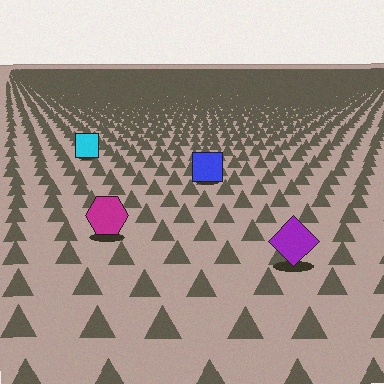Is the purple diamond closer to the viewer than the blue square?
Yes. The purple diamond is closer — you can tell from the texture gradient: the ground texture is coarser near it.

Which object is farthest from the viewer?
The cyan square is farthest from the viewer. It appears smaller and the ground texture around it is denser.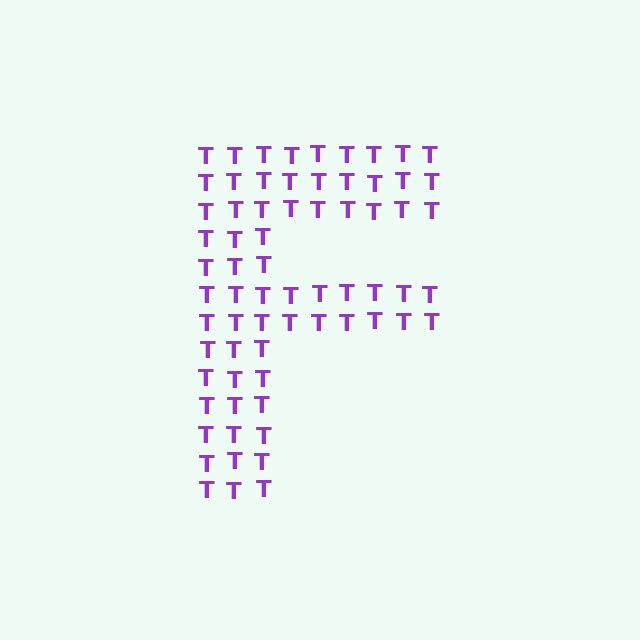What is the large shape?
The large shape is the letter F.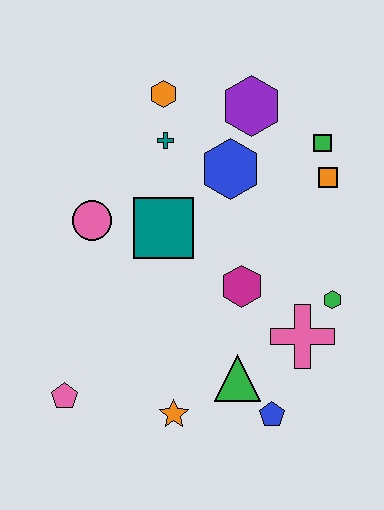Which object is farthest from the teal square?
The blue pentagon is farthest from the teal square.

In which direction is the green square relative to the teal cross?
The green square is to the right of the teal cross.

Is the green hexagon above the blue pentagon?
Yes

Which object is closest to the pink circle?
The teal square is closest to the pink circle.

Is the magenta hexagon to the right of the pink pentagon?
Yes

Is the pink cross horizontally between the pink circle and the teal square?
No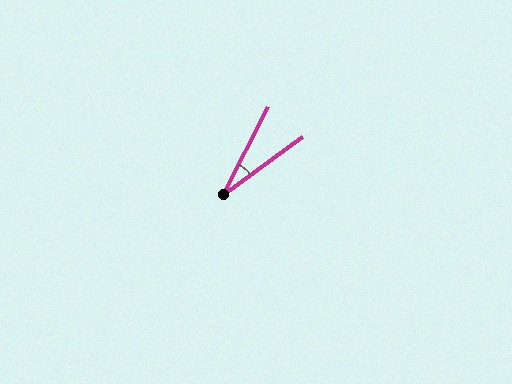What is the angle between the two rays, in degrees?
Approximately 27 degrees.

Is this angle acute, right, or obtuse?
It is acute.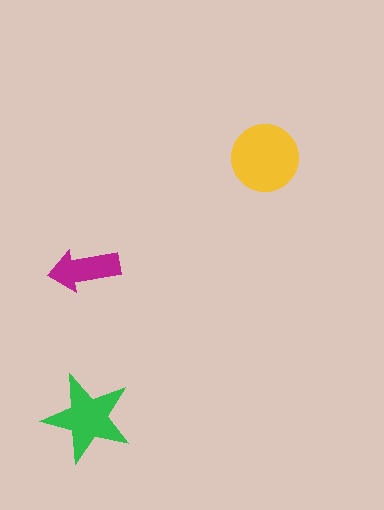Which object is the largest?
The yellow circle.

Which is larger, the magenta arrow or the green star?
The green star.